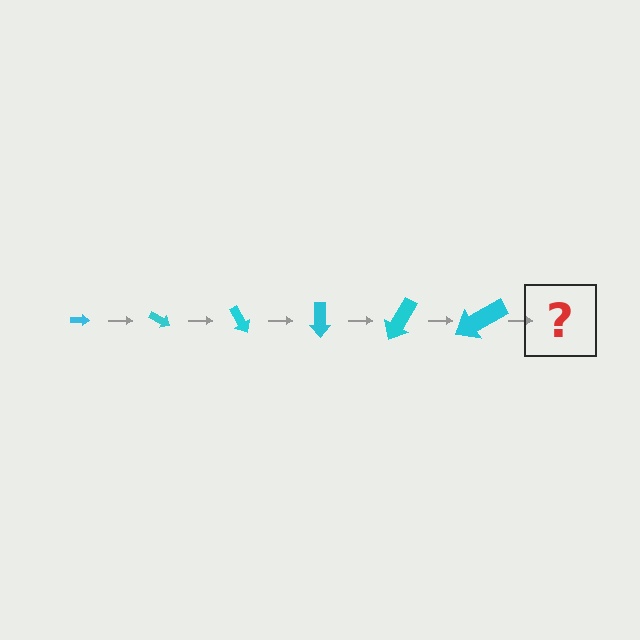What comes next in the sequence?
The next element should be an arrow, larger than the previous one and rotated 180 degrees from the start.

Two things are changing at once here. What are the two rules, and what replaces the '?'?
The two rules are that the arrow grows larger each step and it rotates 30 degrees each step. The '?' should be an arrow, larger than the previous one and rotated 180 degrees from the start.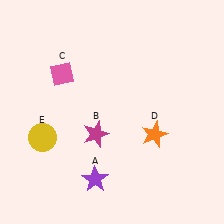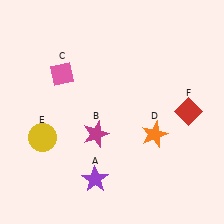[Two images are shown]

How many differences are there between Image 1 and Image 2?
There is 1 difference between the two images.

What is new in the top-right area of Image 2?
A red diamond (F) was added in the top-right area of Image 2.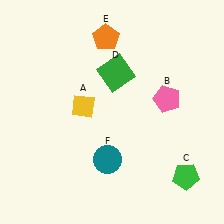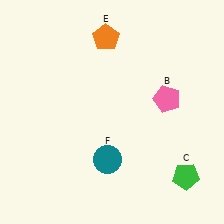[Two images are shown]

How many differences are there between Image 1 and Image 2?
There are 2 differences between the two images.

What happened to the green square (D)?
The green square (D) was removed in Image 2. It was in the top-right area of Image 1.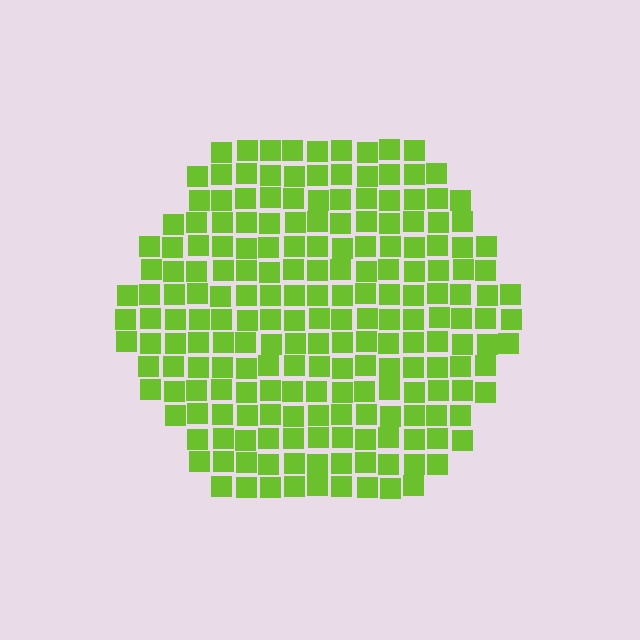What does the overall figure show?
The overall figure shows a hexagon.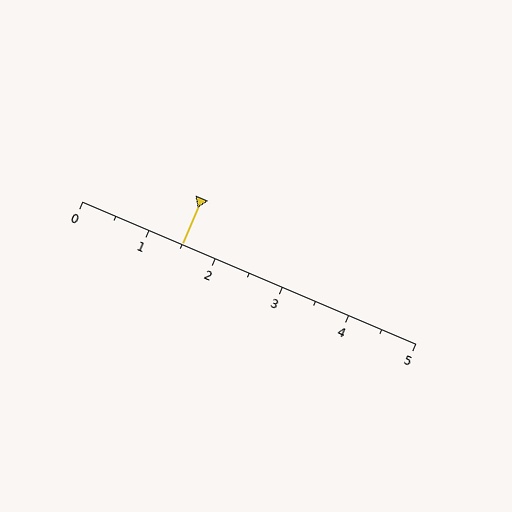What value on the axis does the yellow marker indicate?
The marker indicates approximately 1.5.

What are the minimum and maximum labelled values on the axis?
The axis runs from 0 to 5.